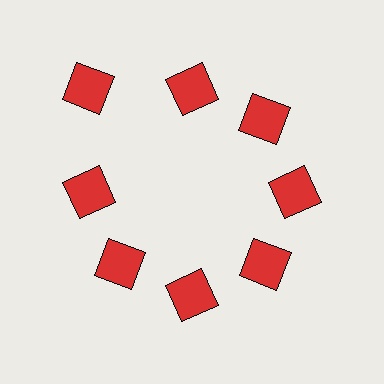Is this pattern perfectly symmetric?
No. The 8 red squares are arranged in a ring, but one element near the 10 o'clock position is pushed outward from the center, breaking the 8-fold rotational symmetry.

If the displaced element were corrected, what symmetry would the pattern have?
It would have 8-fold rotational symmetry — the pattern would map onto itself every 45 degrees.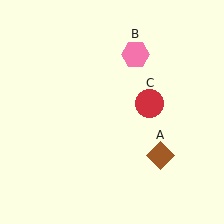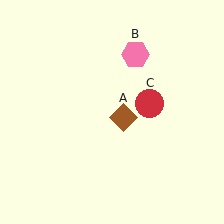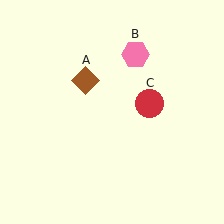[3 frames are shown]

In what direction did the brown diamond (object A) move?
The brown diamond (object A) moved up and to the left.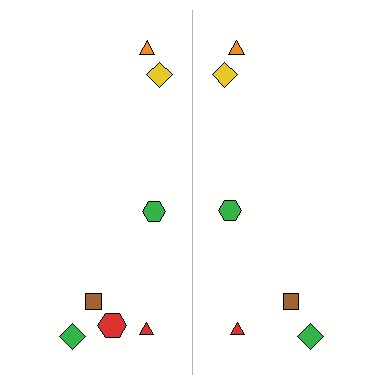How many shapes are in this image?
There are 13 shapes in this image.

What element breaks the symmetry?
A red hexagon is missing from the right side.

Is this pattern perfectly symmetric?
No, the pattern is not perfectly symmetric. A red hexagon is missing from the right side.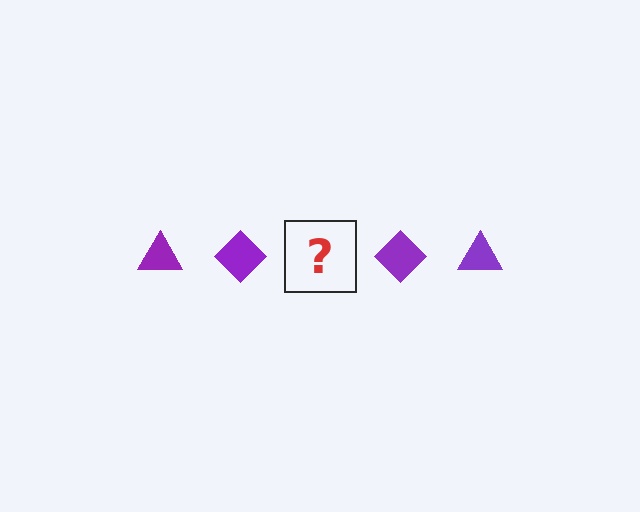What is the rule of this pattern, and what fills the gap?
The rule is that the pattern cycles through triangle, diamond shapes in purple. The gap should be filled with a purple triangle.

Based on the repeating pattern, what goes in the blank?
The blank should be a purple triangle.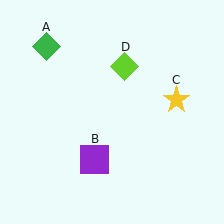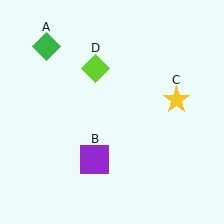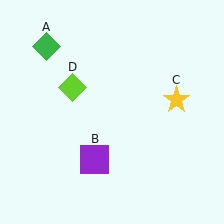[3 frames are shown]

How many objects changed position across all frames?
1 object changed position: lime diamond (object D).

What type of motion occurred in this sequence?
The lime diamond (object D) rotated counterclockwise around the center of the scene.